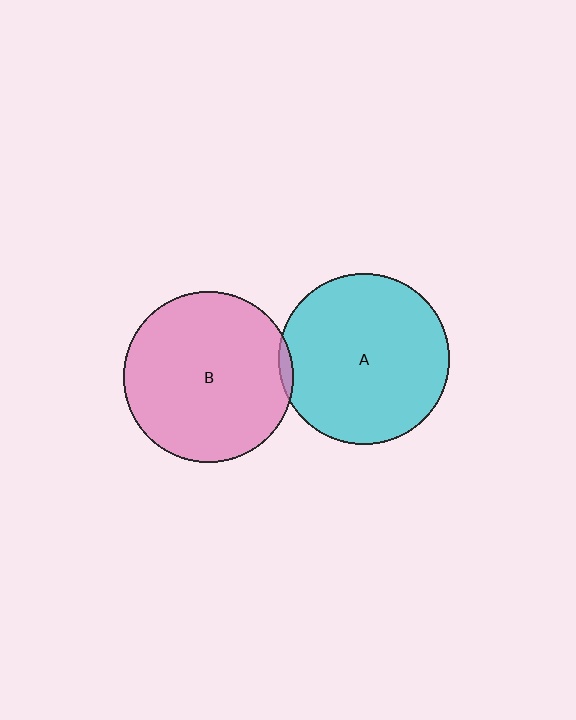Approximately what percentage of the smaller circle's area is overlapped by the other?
Approximately 5%.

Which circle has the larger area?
Circle A (cyan).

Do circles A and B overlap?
Yes.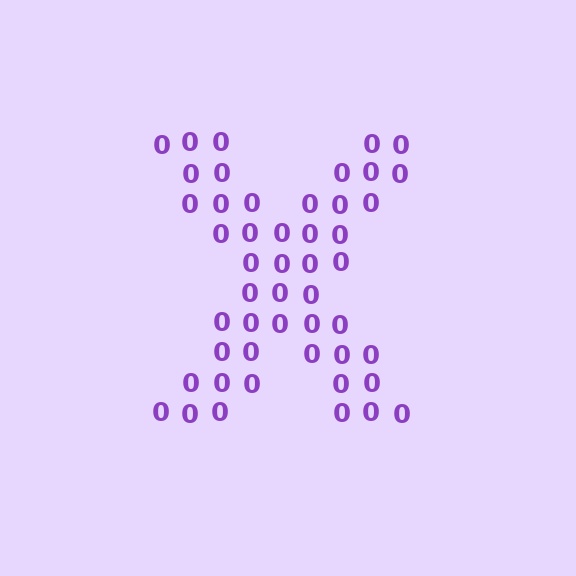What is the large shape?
The large shape is the letter X.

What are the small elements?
The small elements are digit 0's.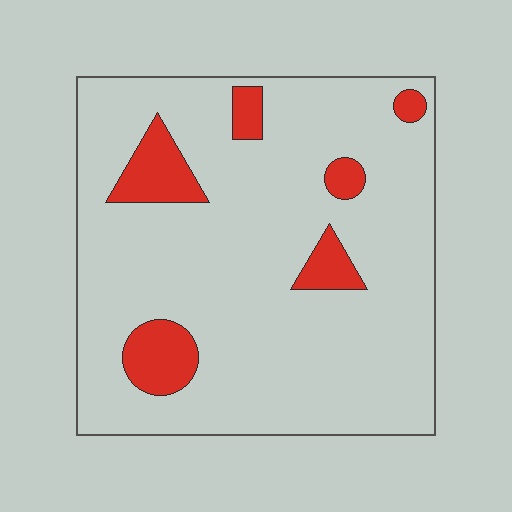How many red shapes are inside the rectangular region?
6.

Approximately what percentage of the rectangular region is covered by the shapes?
Approximately 10%.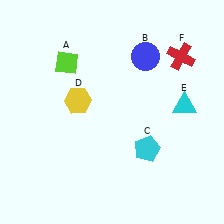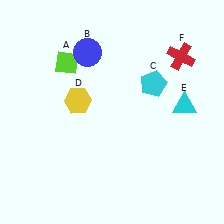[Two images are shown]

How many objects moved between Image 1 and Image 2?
2 objects moved between the two images.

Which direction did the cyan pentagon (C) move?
The cyan pentagon (C) moved up.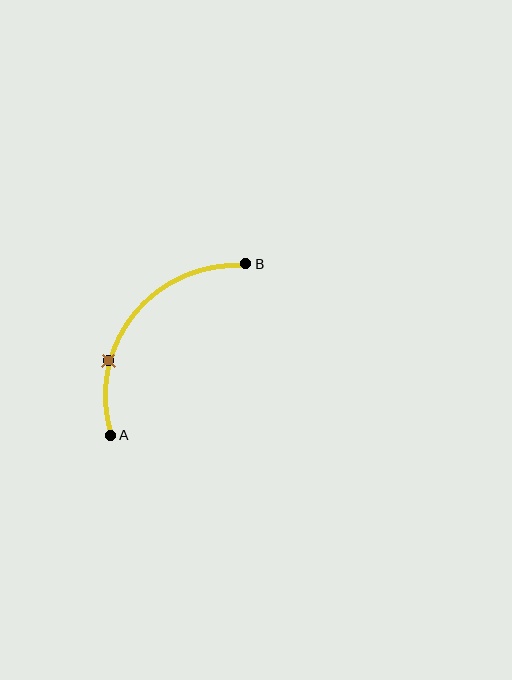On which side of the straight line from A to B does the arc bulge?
The arc bulges above and to the left of the straight line connecting A and B.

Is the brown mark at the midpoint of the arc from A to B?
No. The brown mark lies on the arc but is closer to endpoint A. The arc midpoint would be at the point on the curve equidistant along the arc from both A and B.